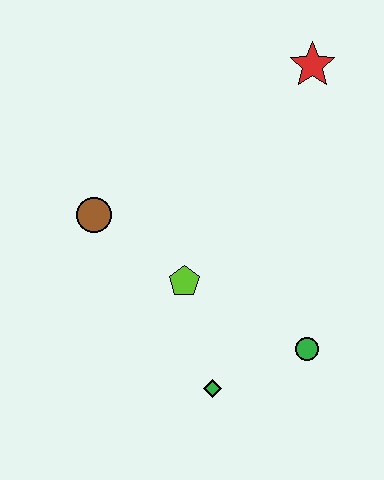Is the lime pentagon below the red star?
Yes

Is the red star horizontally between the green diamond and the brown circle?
No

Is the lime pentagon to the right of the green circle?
No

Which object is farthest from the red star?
The green diamond is farthest from the red star.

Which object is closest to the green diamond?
The green circle is closest to the green diamond.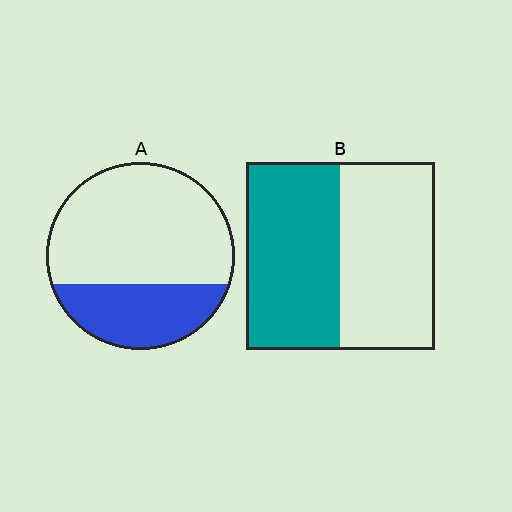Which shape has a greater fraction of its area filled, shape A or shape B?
Shape B.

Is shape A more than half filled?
No.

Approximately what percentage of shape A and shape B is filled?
A is approximately 30% and B is approximately 50%.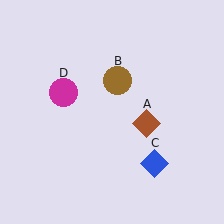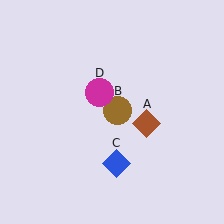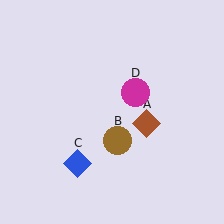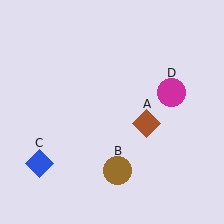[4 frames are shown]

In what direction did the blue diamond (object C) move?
The blue diamond (object C) moved left.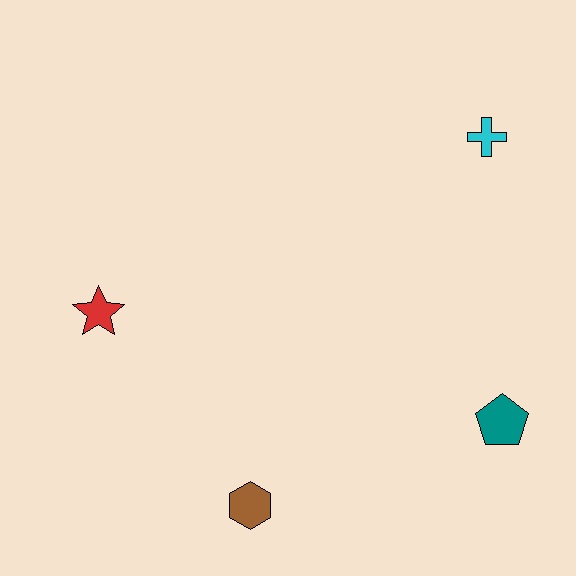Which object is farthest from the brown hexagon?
The cyan cross is farthest from the brown hexagon.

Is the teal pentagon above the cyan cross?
No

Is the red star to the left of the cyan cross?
Yes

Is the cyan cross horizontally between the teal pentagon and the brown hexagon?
Yes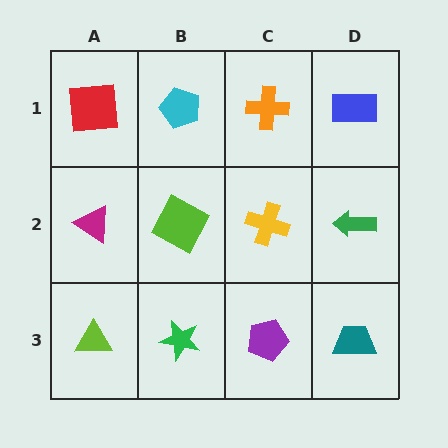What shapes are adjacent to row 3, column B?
A lime square (row 2, column B), a lime triangle (row 3, column A), a purple pentagon (row 3, column C).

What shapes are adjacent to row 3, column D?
A green arrow (row 2, column D), a purple pentagon (row 3, column C).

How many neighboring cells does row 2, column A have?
3.